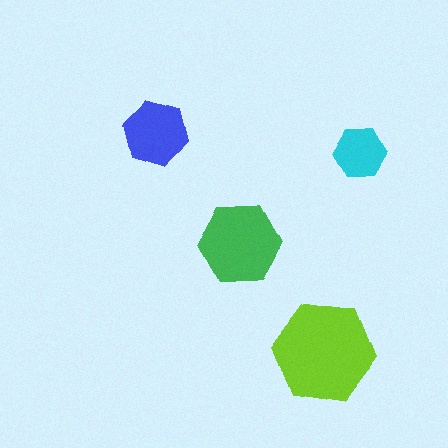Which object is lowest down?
The lime hexagon is bottommost.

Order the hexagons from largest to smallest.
the lime one, the green one, the blue one, the cyan one.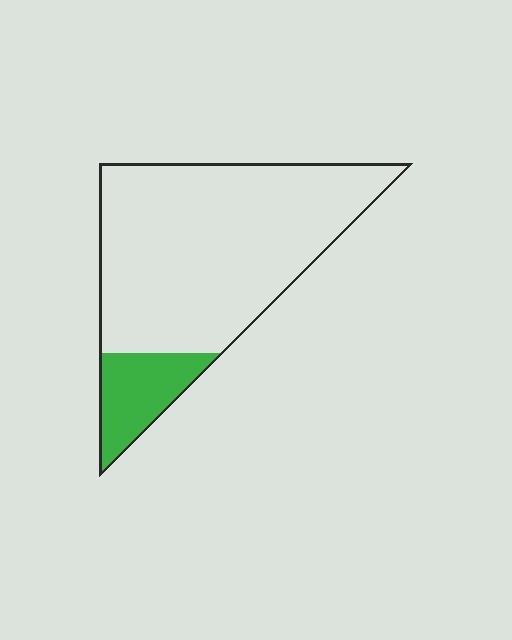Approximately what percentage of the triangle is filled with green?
Approximately 15%.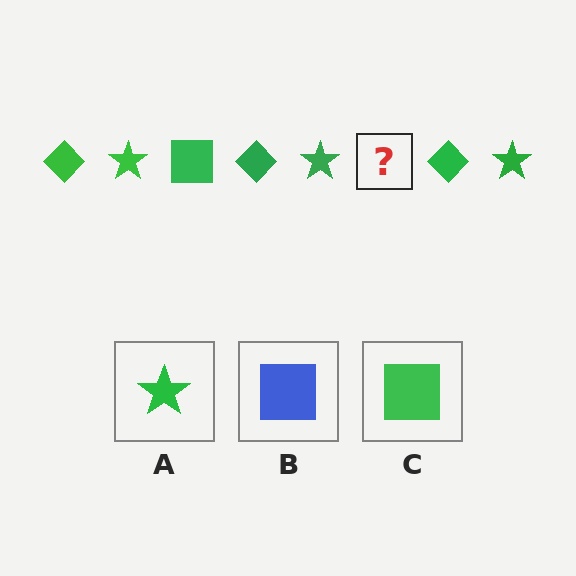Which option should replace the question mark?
Option C.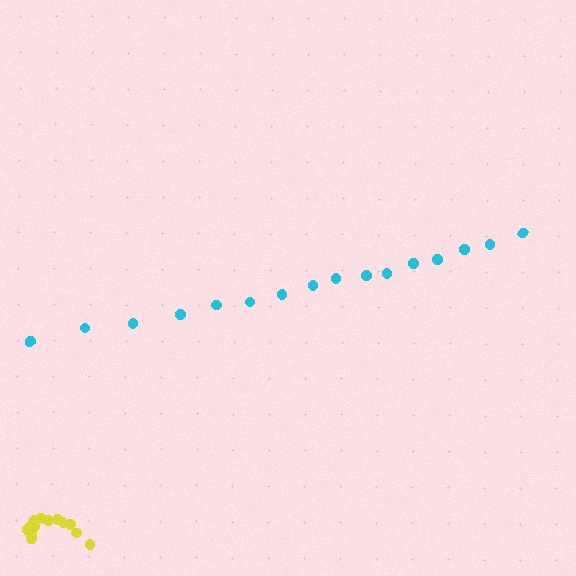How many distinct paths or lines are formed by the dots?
There are 2 distinct paths.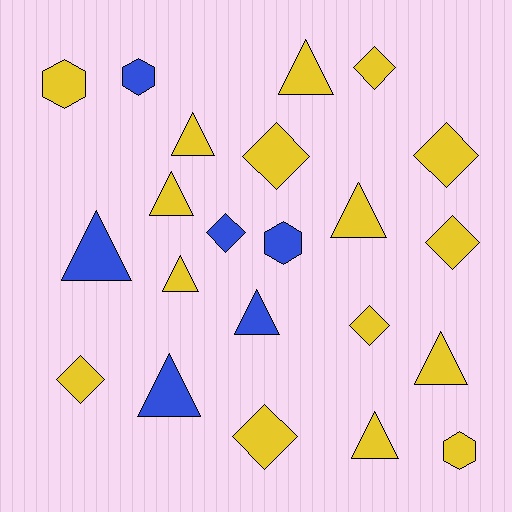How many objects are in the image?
There are 22 objects.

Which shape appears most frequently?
Triangle, with 10 objects.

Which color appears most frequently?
Yellow, with 16 objects.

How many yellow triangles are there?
There are 7 yellow triangles.